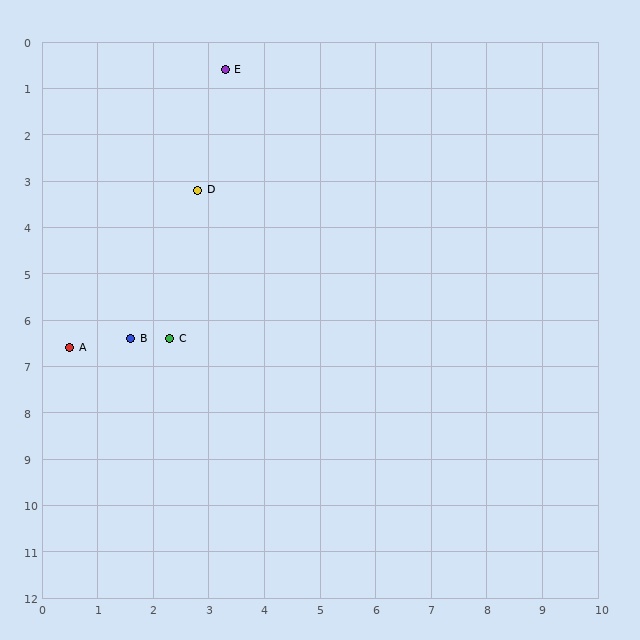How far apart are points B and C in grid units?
Points B and C are about 0.7 grid units apart.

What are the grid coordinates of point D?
Point D is at approximately (2.8, 3.2).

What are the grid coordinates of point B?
Point B is at approximately (1.6, 6.4).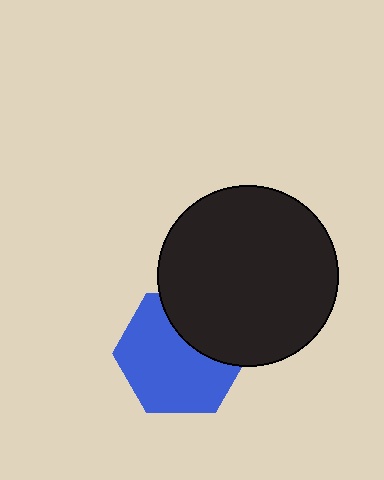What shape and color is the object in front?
The object in front is a black circle.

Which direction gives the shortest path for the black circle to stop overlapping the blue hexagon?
Moving up gives the shortest separation.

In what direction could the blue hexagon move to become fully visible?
The blue hexagon could move down. That would shift it out from behind the black circle entirely.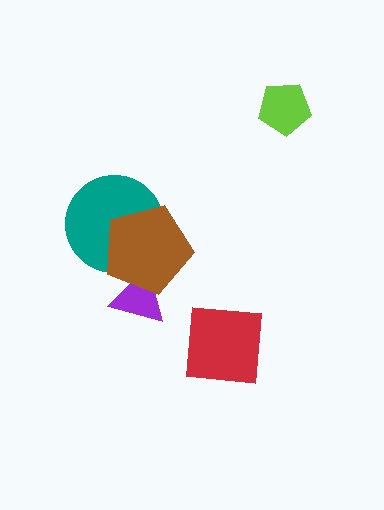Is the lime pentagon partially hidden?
No, no other shape covers it.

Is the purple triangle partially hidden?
Yes, it is partially covered by another shape.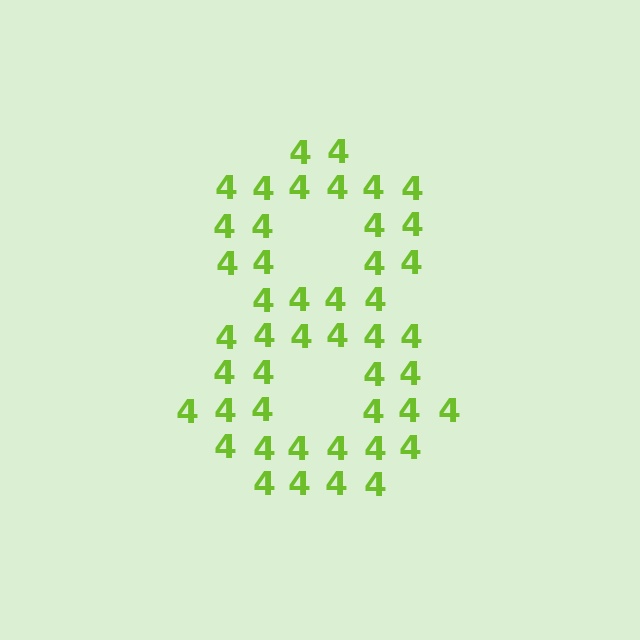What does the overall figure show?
The overall figure shows the digit 8.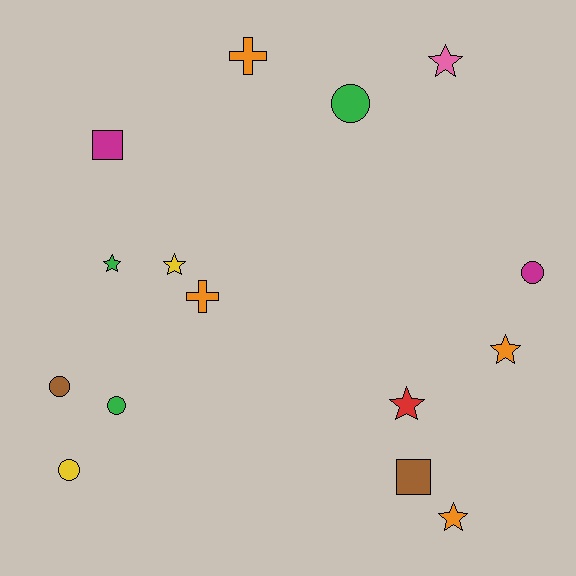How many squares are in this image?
There are 2 squares.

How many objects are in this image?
There are 15 objects.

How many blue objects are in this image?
There are no blue objects.